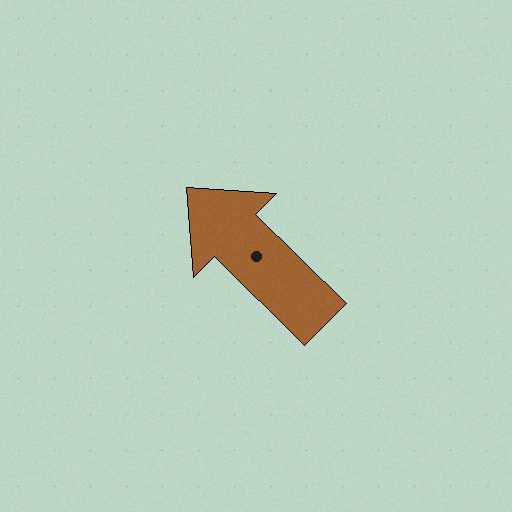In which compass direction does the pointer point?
Northwest.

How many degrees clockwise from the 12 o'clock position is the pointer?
Approximately 315 degrees.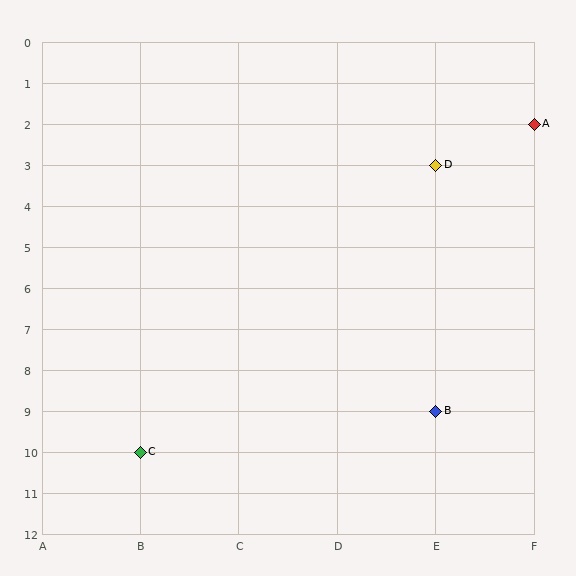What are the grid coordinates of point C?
Point C is at grid coordinates (B, 10).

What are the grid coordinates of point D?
Point D is at grid coordinates (E, 3).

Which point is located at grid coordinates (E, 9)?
Point B is at (E, 9).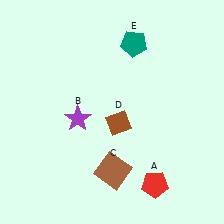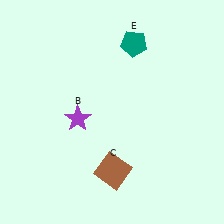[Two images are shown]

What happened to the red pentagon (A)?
The red pentagon (A) was removed in Image 2. It was in the bottom-right area of Image 1.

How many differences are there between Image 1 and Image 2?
There are 2 differences between the two images.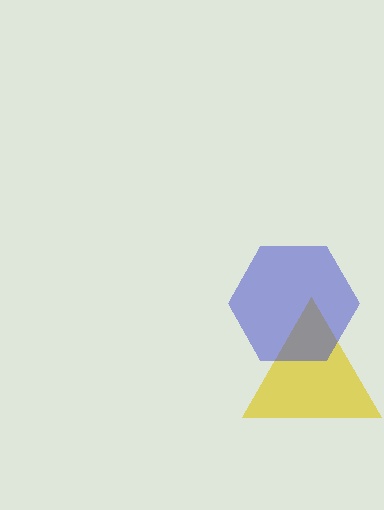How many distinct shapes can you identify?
There are 2 distinct shapes: a yellow triangle, a blue hexagon.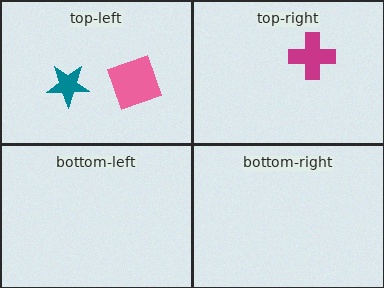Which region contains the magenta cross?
The top-right region.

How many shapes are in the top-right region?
1.